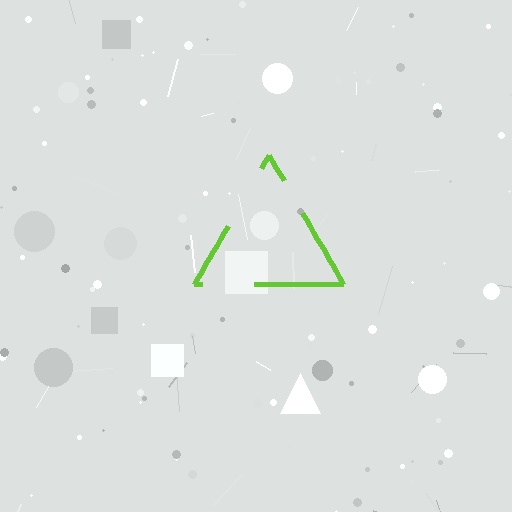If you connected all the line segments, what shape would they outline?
They would outline a triangle.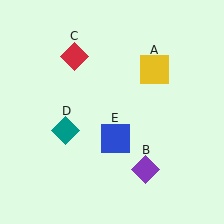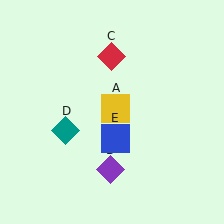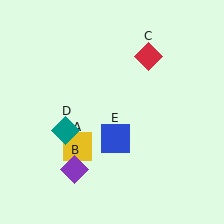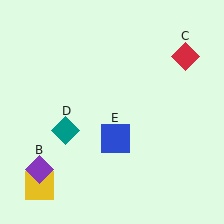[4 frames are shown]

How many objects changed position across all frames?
3 objects changed position: yellow square (object A), purple diamond (object B), red diamond (object C).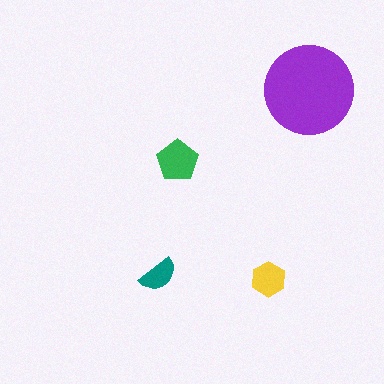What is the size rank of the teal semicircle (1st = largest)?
4th.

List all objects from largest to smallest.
The purple circle, the green pentagon, the yellow hexagon, the teal semicircle.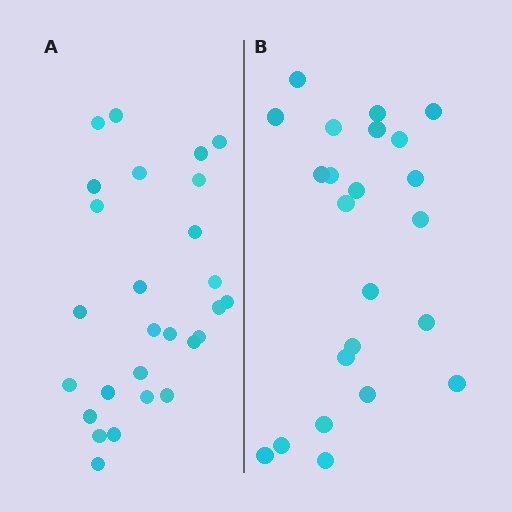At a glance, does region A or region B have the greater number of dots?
Region A (the left region) has more dots.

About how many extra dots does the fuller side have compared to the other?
Region A has about 4 more dots than region B.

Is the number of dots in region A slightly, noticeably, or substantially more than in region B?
Region A has only slightly more — the two regions are fairly close. The ratio is roughly 1.2 to 1.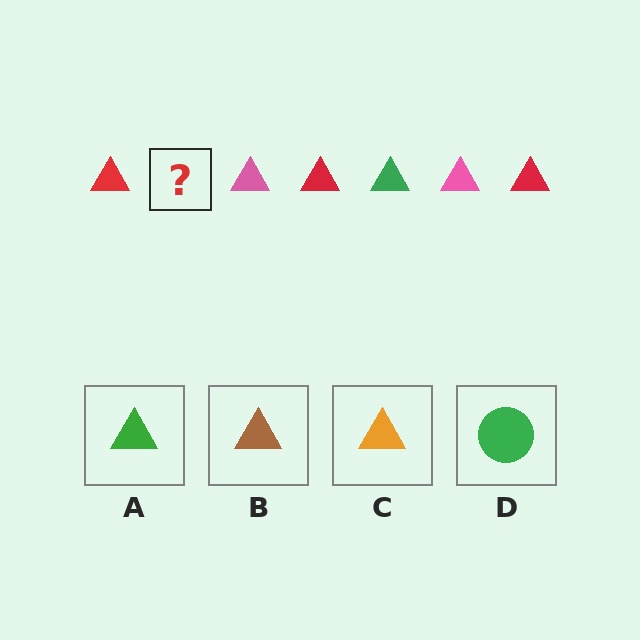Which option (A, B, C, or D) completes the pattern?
A.